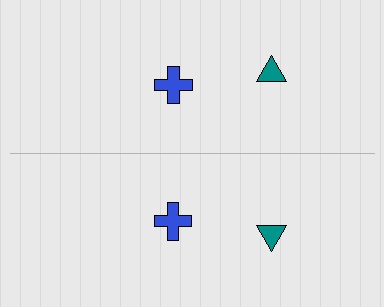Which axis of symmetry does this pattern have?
The pattern has a horizontal axis of symmetry running through the center of the image.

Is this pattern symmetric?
Yes, this pattern has bilateral (reflection) symmetry.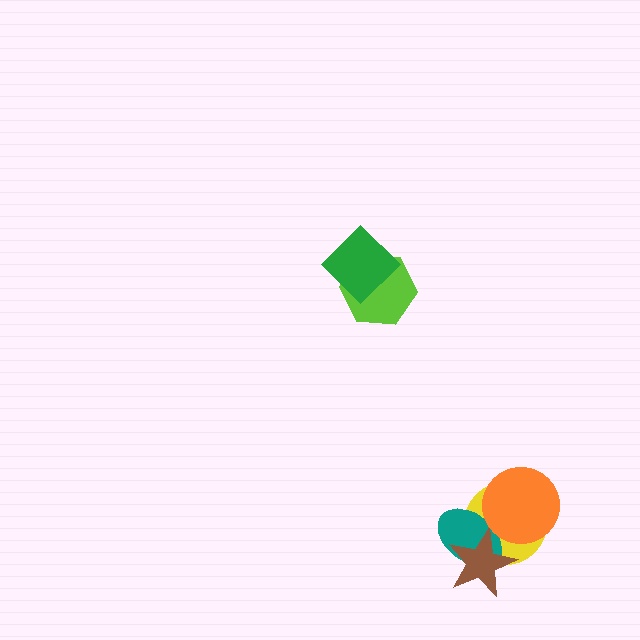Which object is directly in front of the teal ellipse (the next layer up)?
The brown star is directly in front of the teal ellipse.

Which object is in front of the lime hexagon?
The green diamond is in front of the lime hexagon.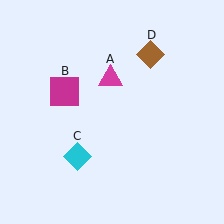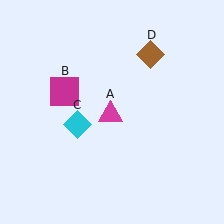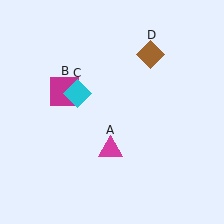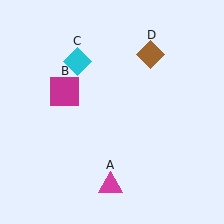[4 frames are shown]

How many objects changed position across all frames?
2 objects changed position: magenta triangle (object A), cyan diamond (object C).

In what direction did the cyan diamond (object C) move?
The cyan diamond (object C) moved up.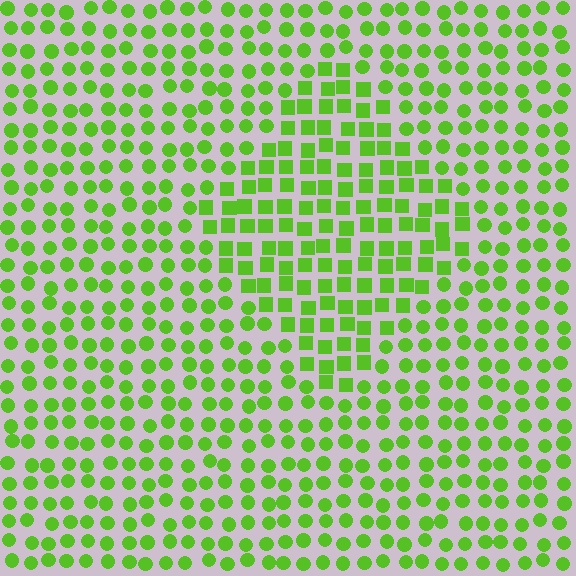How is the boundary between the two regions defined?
The boundary is defined by a change in element shape: squares inside vs. circles outside. All elements share the same color and spacing.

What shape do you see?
I see a diamond.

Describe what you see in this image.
The image is filled with small lime elements arranged in a uniform grid. A diamond-shaped region contains squares, while the surrounding area contains circles. The boundary is defined purely by the change in element shape.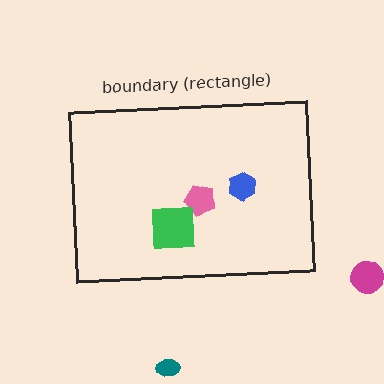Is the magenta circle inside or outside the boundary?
Outside.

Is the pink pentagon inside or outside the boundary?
Inside.